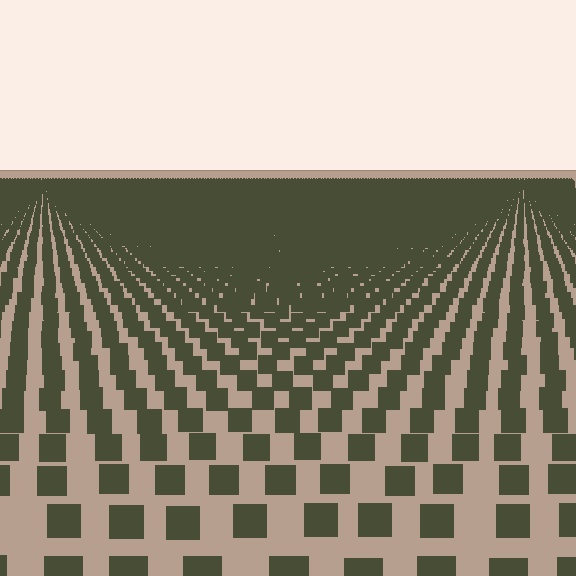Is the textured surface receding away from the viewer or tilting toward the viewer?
The surface is receding away from the viewer. Texture elements get smaller and denser toward the top.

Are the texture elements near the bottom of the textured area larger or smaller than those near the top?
Larger. Near the bottom, elements are closer to the viewer and appear at a bigger on-screen size.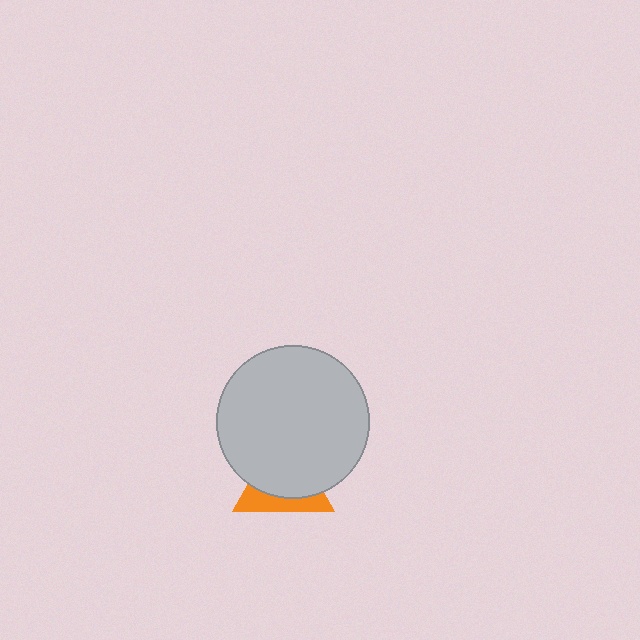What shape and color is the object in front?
The object in front is a light gray circle.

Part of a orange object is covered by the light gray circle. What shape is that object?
It is a triangle.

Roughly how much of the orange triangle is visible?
A small part of it is visible (roughly 33%).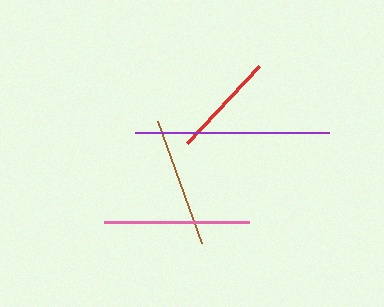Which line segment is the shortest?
The red line is the shortest at approximately 106 pixels.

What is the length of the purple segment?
The purple segment is approximately 194 pixels long.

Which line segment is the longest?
The purple line is the longest at approximately 194 pixels.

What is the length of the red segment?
The red segment is approximately 106 pixels long.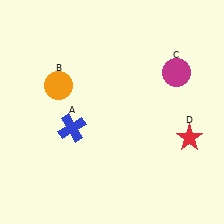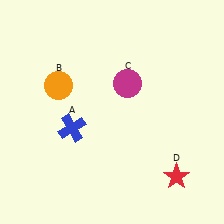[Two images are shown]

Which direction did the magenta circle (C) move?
The magenta circle (C) moved left.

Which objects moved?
The objects that moved are: the magenta circle (C), the red star (D).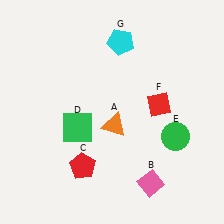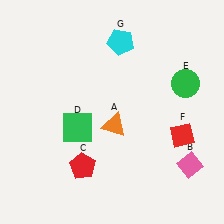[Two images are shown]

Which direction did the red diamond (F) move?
The red diamond (F) moved down.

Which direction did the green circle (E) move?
The green circle (E) moved up.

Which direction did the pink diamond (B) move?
The pink diamond (B) moved right.